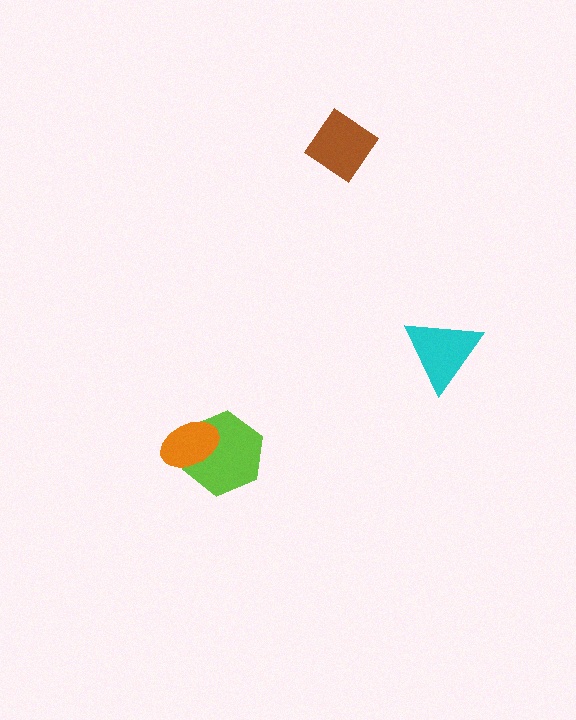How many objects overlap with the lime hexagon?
1 object overlaps with the lime hexagon.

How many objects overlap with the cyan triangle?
0 objects overlap with the cyan triangle.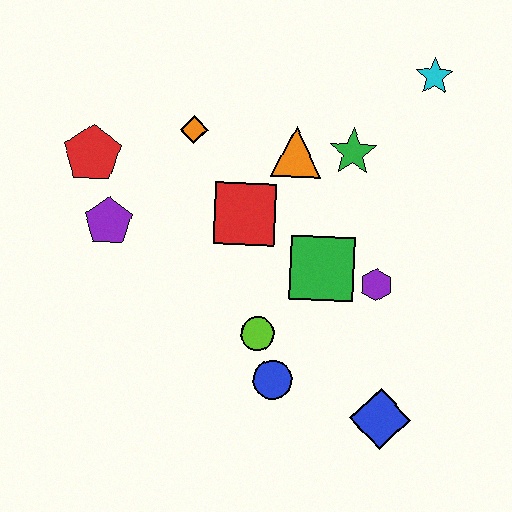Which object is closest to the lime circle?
The blue circle is closest to the lime circle.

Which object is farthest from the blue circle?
The cyan star is farthest from the blue circle.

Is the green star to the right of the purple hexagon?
No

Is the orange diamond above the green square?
Yes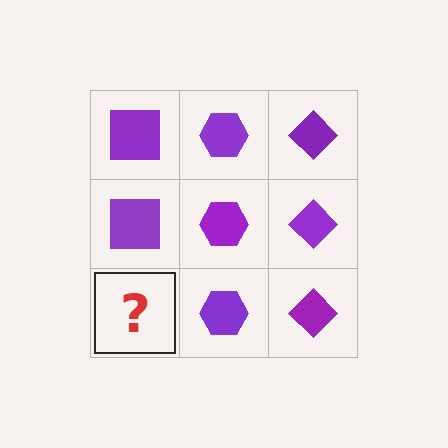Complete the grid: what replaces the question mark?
The question mark should be replaced with a purple square.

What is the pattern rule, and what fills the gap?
The rule is that each column has a consistent shape. The gap should be filled with a purple square.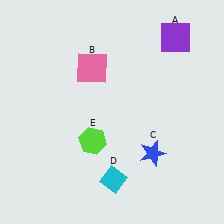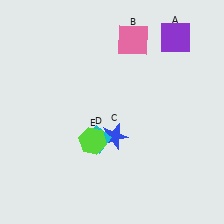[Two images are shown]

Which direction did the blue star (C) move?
The blue star (C) moved left.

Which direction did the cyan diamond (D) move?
The cyan diamond (D) moved up.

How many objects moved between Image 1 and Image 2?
3 objects moved between the two images.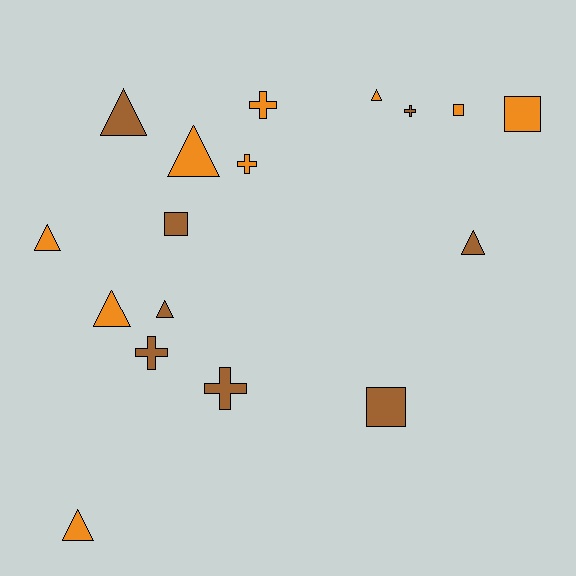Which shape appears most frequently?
Triangle, with 8 objects.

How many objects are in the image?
There are 17 objects.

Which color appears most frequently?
Orange, with 9 objects.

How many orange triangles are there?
There are 5 orange triangles.